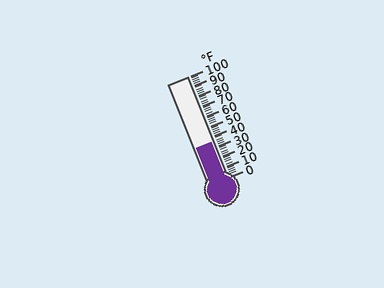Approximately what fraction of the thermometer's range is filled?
The thermometer is filled to approximately 35% of its range.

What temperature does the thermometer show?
The thermometer shows approximately 36°F.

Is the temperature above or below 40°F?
The temperature is below 40°F.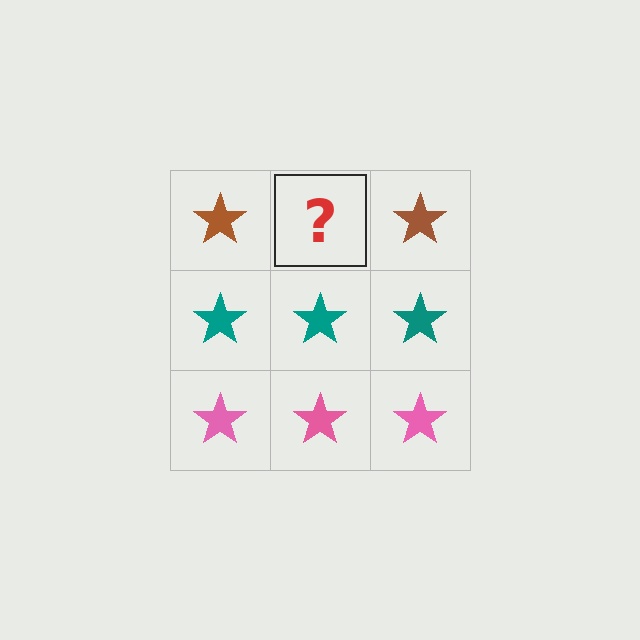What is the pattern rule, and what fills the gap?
The rule is that each row has a consistent color. The gap should be filled with a brown star.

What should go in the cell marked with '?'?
The missing cell should contain a brown star.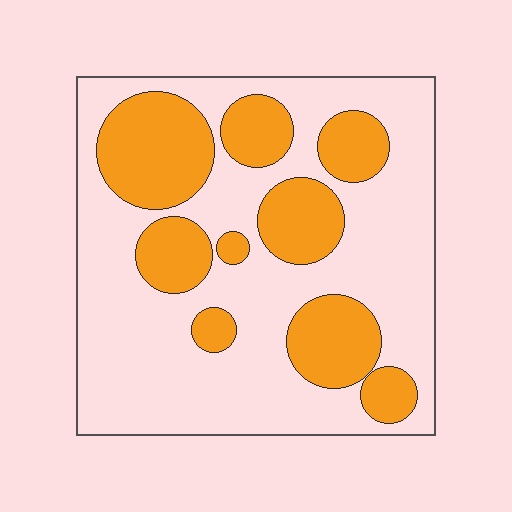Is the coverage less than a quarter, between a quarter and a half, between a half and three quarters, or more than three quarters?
Between a quarter and a half.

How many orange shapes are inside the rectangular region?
9.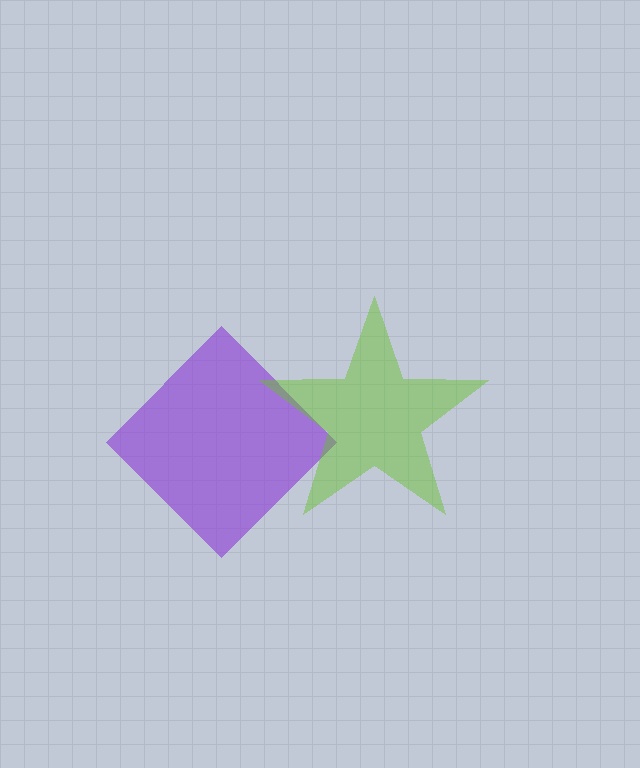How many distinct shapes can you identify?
There are 2 distinct shapes: a purple diamond, a lime star.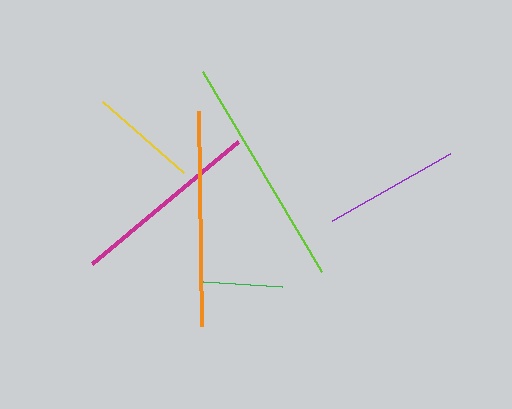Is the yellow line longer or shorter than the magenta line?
The magenta line is longer than the yellow line.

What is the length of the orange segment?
The orange segment is approximately 214 pixels long.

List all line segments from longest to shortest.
From longest to shortest: lime, orange, magenta, purple, yellow, green.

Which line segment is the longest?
The lime line is the longest at approximately 232 pixels.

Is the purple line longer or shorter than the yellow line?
The purple line is longer than the yellow line.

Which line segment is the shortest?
The green line is the shortest at approximately 79 pixels.